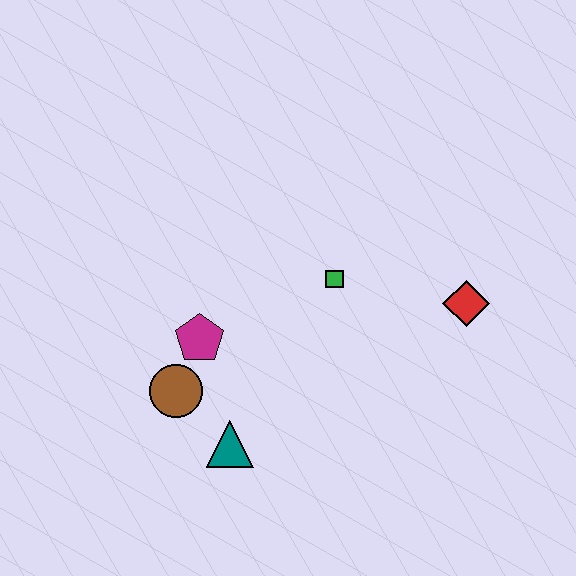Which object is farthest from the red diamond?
The brown circle is farthest from the red diamond.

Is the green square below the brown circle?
No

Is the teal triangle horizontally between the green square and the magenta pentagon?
Yes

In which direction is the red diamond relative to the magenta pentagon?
The red diamond is to the right of the magenta pentagon.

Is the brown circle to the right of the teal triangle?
No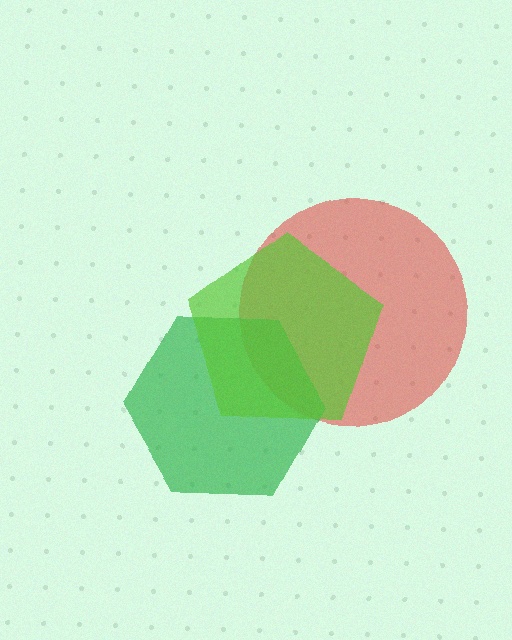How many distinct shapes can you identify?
There are 3 distinct shapes: a red circle, a green hexagon, a lime pentagon.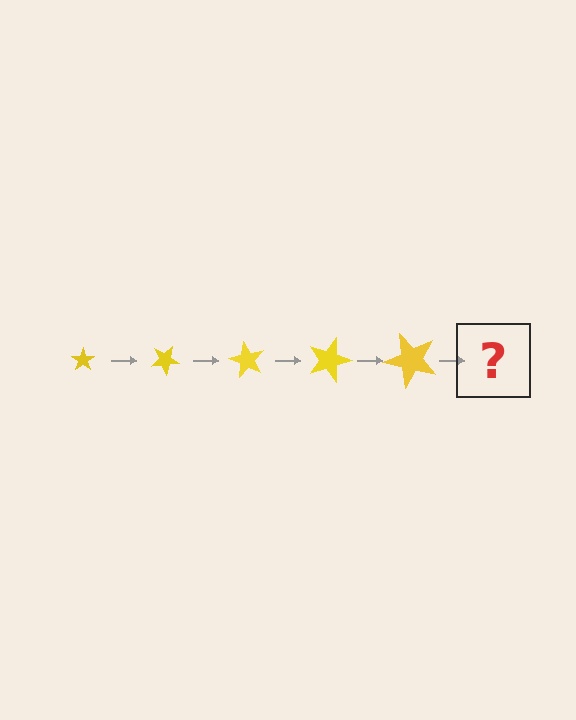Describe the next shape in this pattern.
It should be a star, larger than the previous one and rotated 150 degrees from the start.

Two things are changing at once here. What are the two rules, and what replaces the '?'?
The two rules are that the star grows larger each step and it rotates 30 degrees each step. The '?' should be a star, larger than the previous one and rotated 150 degrees from the start.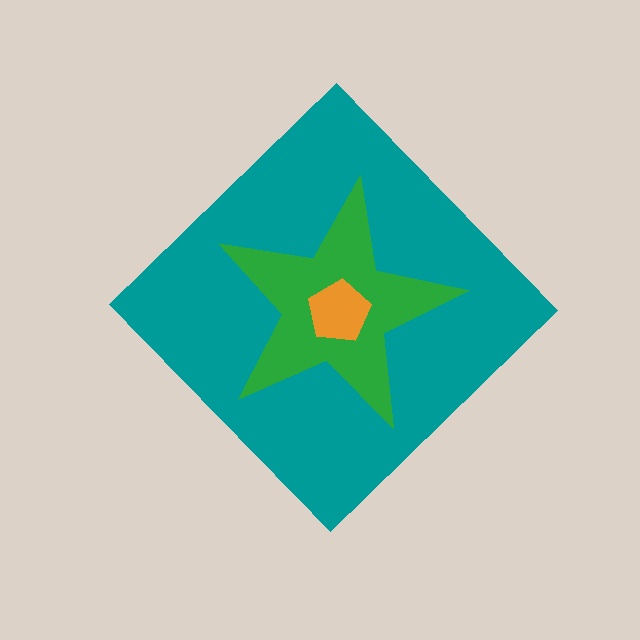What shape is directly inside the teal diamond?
The green star.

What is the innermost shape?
The orange pentagon.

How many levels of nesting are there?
3.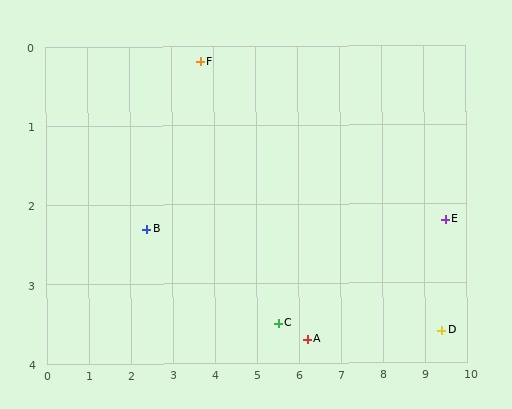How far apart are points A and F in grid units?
Points A and F are about 4.3 grid units apart.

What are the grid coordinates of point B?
Point B is at approximately (2.4, 2.3).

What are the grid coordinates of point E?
Point E is at approximately (9.5, 2.2).